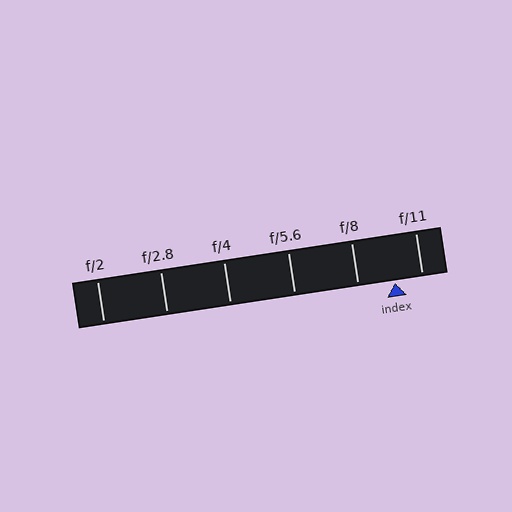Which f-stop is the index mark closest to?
The index mark is closest to f/11.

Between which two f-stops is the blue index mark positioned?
The index mark is between f/8 and f/11.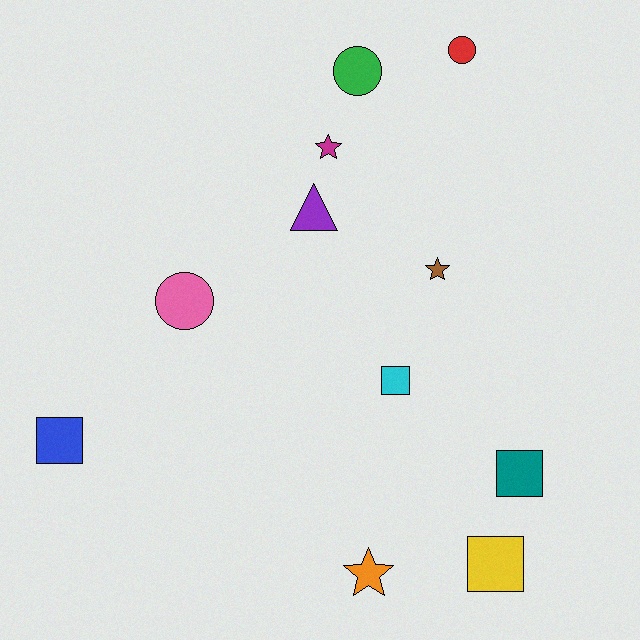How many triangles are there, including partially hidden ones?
There is 1 triangle.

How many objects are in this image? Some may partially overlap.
There are 11 objects.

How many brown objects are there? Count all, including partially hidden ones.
There is 1 brown object.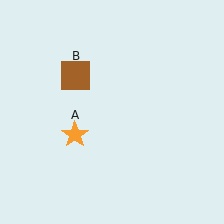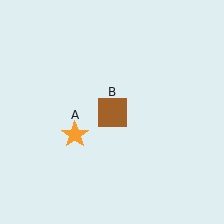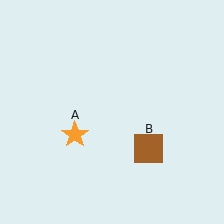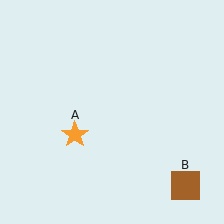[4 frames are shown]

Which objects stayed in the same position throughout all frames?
Orange star (object A) remained stationary.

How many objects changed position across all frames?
1 object changed position: brown square (object B).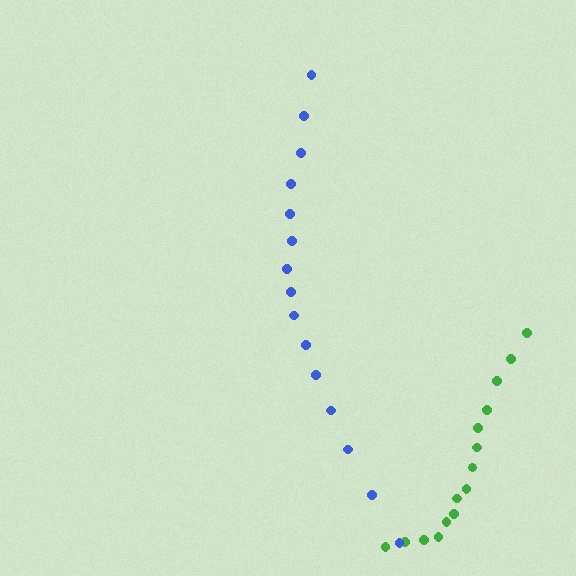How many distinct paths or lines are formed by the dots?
There are 2 distinct paths.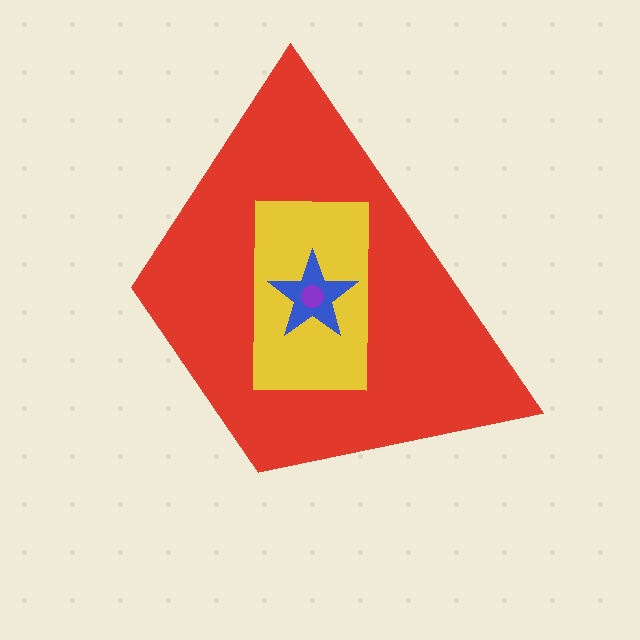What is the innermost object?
The purple circle.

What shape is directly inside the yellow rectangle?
The blue star.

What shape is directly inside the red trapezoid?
The yellow rectangle.